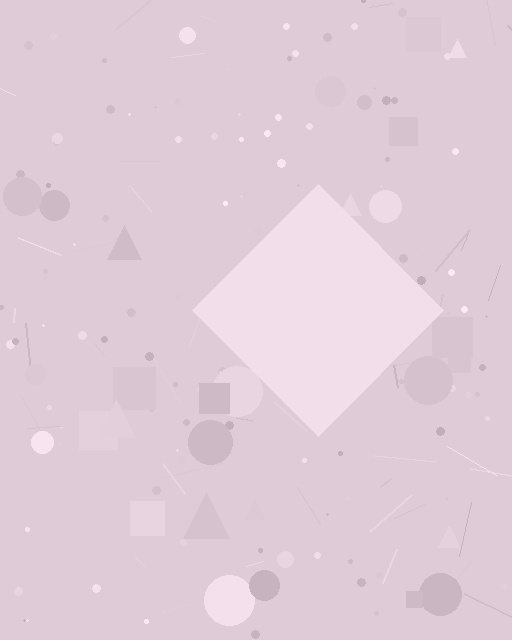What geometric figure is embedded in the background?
A diamond is embedded in the background.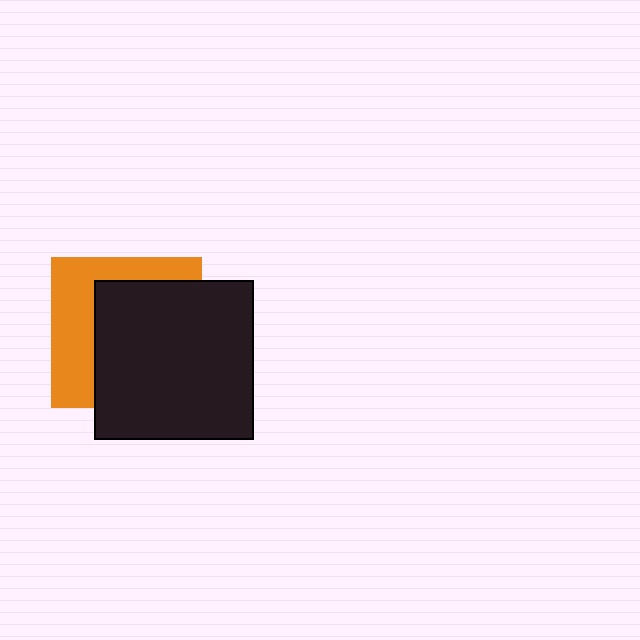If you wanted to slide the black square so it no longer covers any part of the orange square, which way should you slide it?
Slide it right — that is the most direct way to separate the two shapes.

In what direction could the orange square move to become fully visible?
The orange square could move left. That would shift it out from behind the black square entirely.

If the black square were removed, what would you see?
You would see the complete orange square.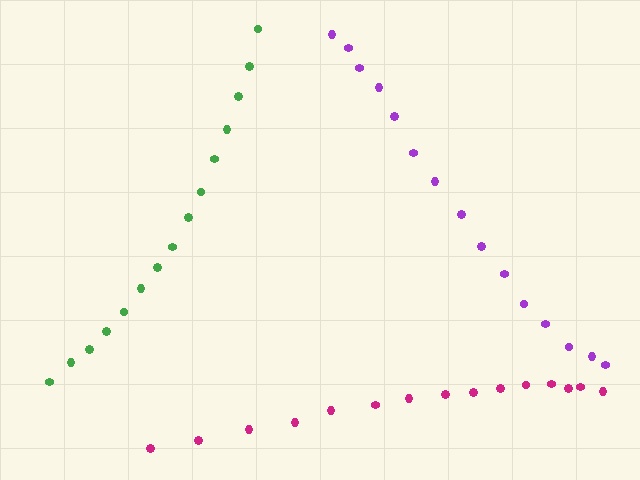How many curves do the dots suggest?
There are 3 distinct paths.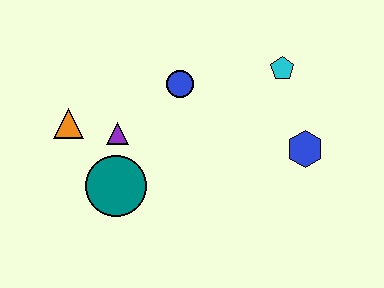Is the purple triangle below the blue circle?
Yes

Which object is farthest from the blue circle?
The blue hexagon is farthest from the blue circle.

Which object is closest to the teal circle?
The purple triangle is closest to the teal circle.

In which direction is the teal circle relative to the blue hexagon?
The teal circle is to the left of the blue hexagon.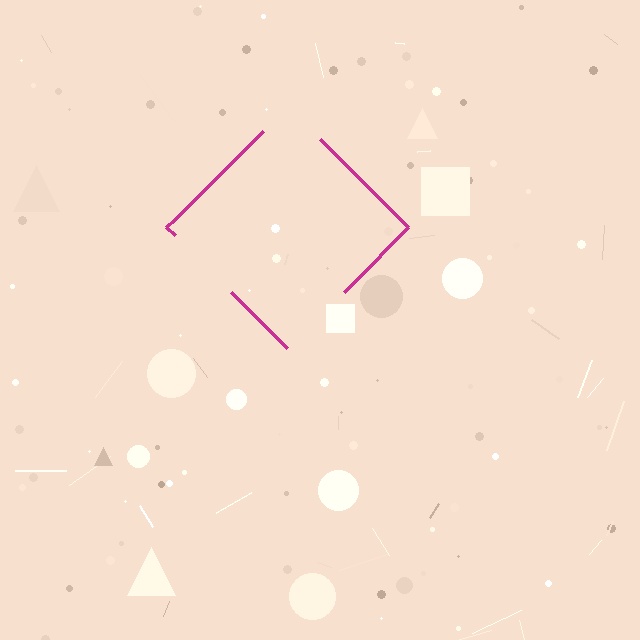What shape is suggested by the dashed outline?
The dashed outline suggests a diamond.